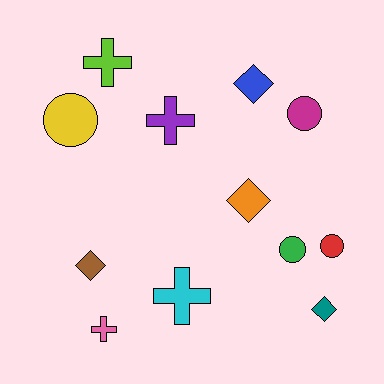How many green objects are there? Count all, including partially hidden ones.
There is 1 green object.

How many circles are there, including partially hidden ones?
There are 4 circles.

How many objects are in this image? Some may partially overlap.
There are 12 objects.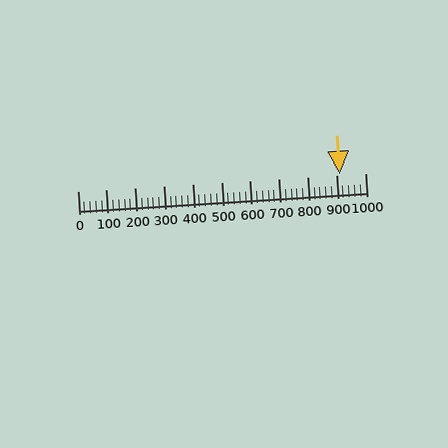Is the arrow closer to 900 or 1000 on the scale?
The arrow is closer to 900.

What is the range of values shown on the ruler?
The ruler shows values from 0 to 1000.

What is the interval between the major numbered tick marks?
The major tick marks are spaced 100 units apart.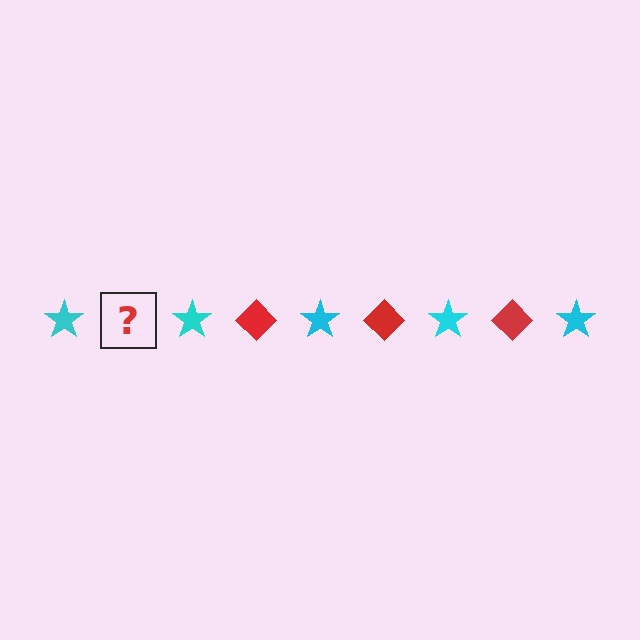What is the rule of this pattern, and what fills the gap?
The rule is that the pattern alternates between cyan star and red diamond. The gap should be filled with a red diamond.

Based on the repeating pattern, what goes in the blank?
The blank should be a red diamond.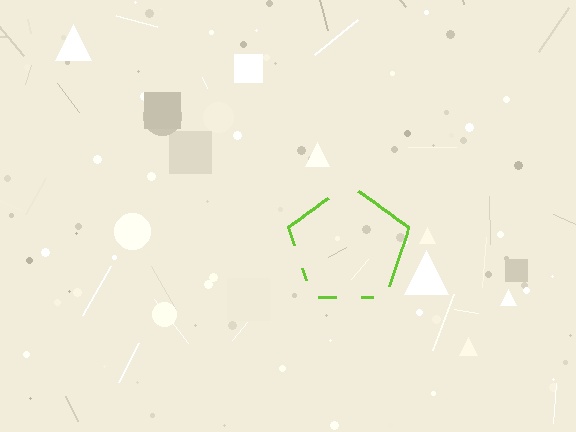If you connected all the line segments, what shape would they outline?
They would outline a pentagon.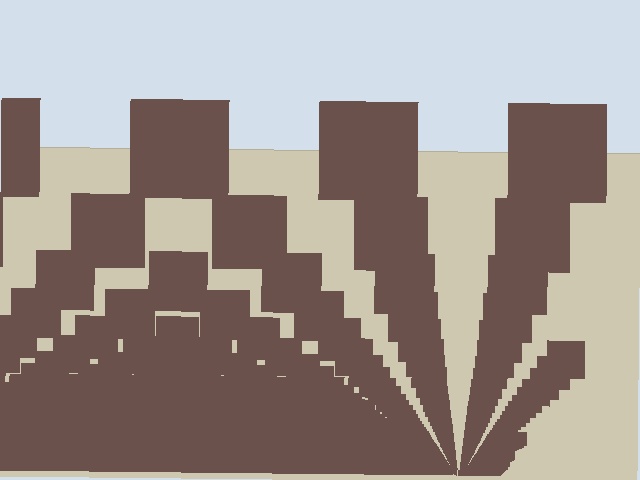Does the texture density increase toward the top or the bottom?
Density increases toward the bottom.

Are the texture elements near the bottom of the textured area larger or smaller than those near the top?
Smaller. The gradient is inverted — elements near the bottom are smaller and denser.